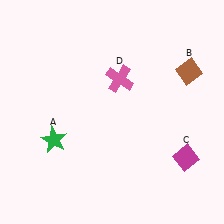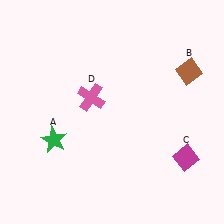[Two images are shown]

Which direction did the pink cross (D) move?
The pink cross (D) moved left.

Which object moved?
The pink cross (D) moved left.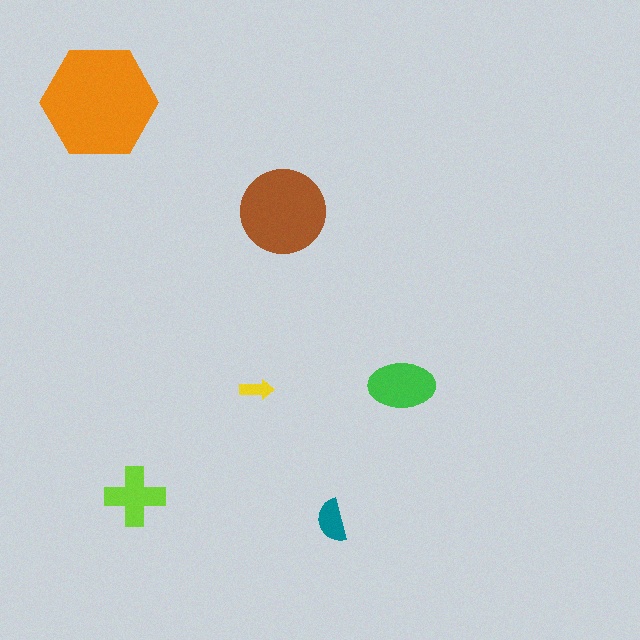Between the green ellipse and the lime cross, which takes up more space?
The green ellipse.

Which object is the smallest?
The yellow arrow.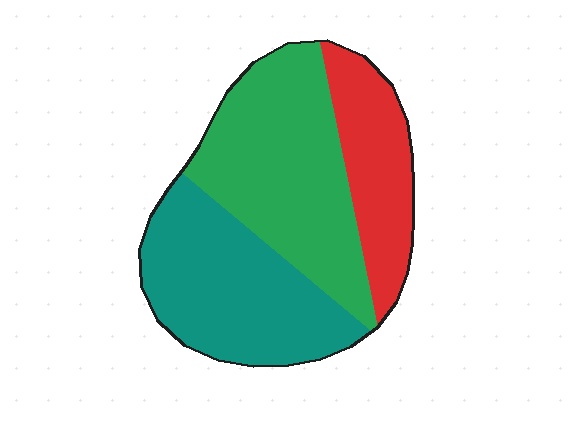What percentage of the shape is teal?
Teal covers 37% of the shape.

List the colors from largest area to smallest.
From largest to smallest: green, teal, red.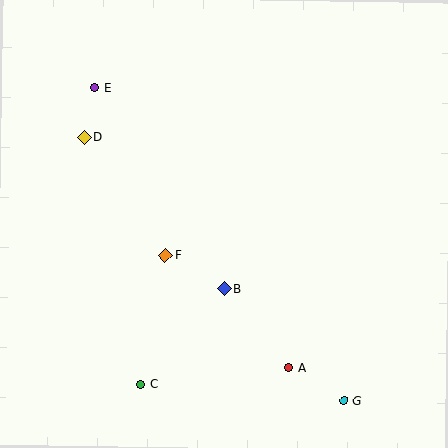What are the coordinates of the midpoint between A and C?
The midpoint between A and C is at (215, 376).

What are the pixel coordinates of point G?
Point G is at (344, 400).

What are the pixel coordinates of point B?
Point B is at (225, 289).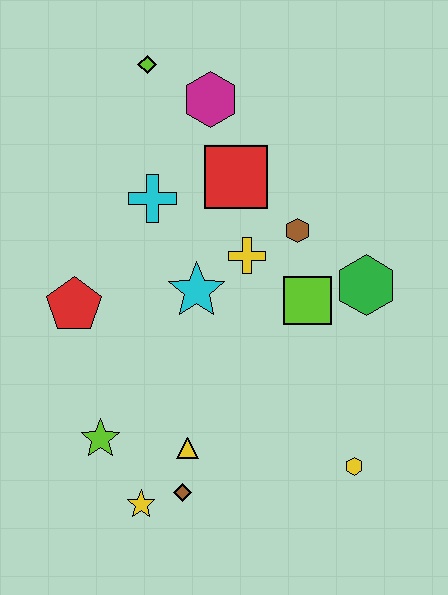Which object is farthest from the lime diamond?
The yellow hexagon is farthest from the lime diamond.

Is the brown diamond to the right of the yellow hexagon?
No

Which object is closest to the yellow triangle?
The brown diamond is closest to the yellow triangle.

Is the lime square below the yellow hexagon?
No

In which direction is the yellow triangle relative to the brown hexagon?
The yellow triangle is below the brown hexagon.